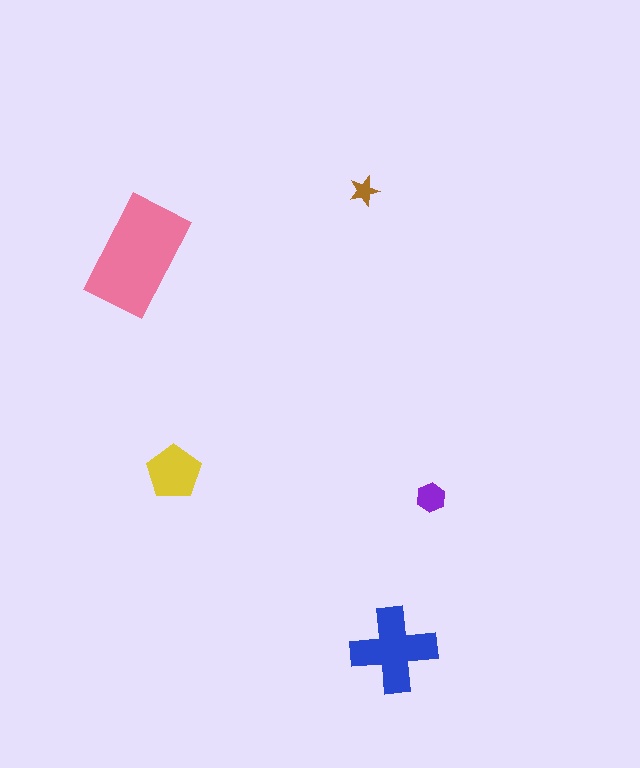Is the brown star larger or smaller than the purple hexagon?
Smaller.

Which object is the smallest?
The brown star.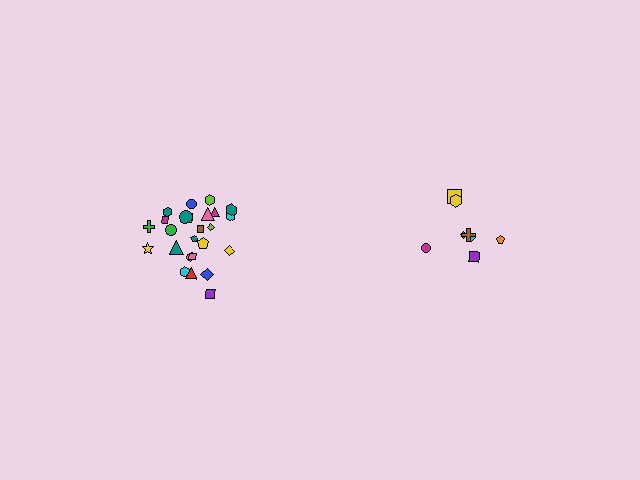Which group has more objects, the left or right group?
The left group.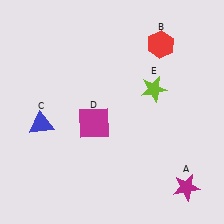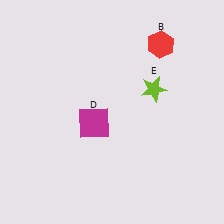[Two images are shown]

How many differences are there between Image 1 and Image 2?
There are 2 differences between the two images.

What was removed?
The magenta star (A), the blue triangle (C) were removed in Image 2.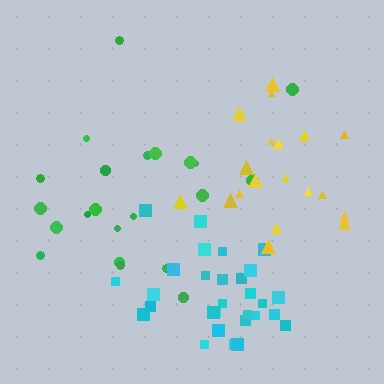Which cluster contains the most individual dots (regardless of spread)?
Cyan (29).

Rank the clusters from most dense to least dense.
cyan, yellow, green.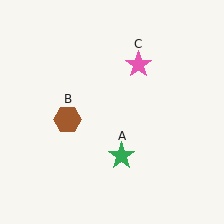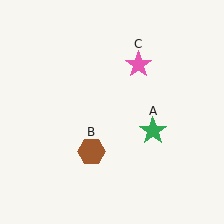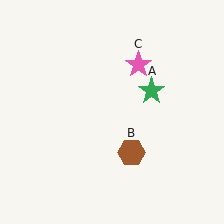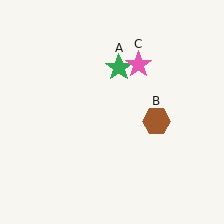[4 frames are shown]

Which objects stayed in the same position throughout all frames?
Pink star (object C) remained stationary.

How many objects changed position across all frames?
2 objects changed position: green star (object A), brown hexagon (object B).